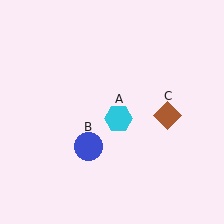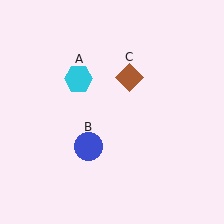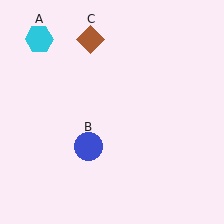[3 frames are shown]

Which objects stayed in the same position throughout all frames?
Blue circle (object B) remained stationary.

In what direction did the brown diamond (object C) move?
The brown diamond (object C) moved up and to the left.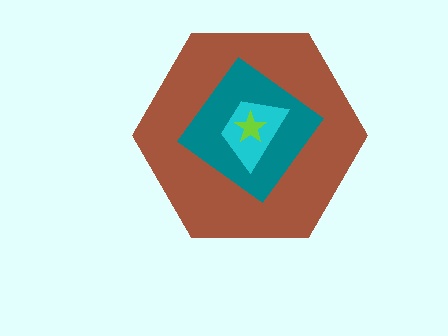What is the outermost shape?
The brown hexagon.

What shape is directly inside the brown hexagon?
The teal diamond.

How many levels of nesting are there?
4.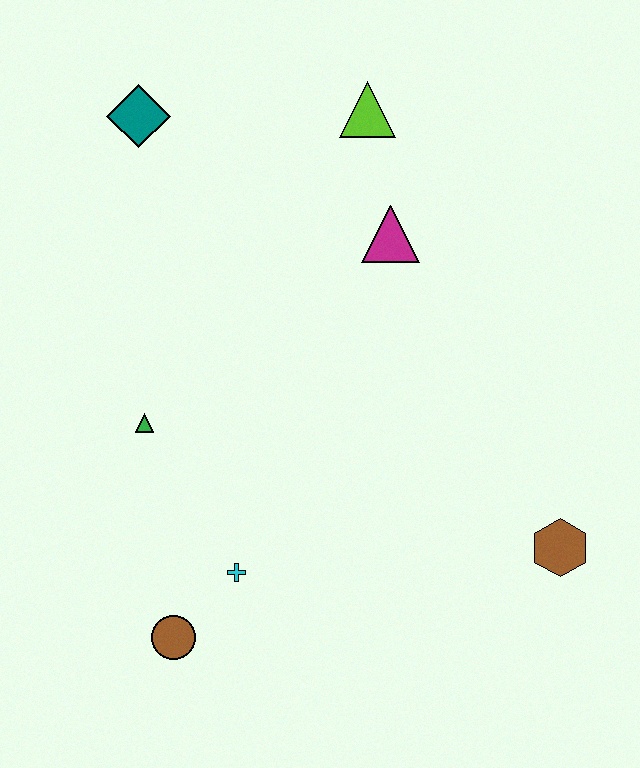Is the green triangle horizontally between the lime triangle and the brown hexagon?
No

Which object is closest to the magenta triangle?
The lime triangle is closest to the magenta triangle.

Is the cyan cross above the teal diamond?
No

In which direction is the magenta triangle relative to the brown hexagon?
The magenta triangle is above the brown hexagon.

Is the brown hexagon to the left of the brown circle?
No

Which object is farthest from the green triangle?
The brown hexagon is farthest from the green triangle.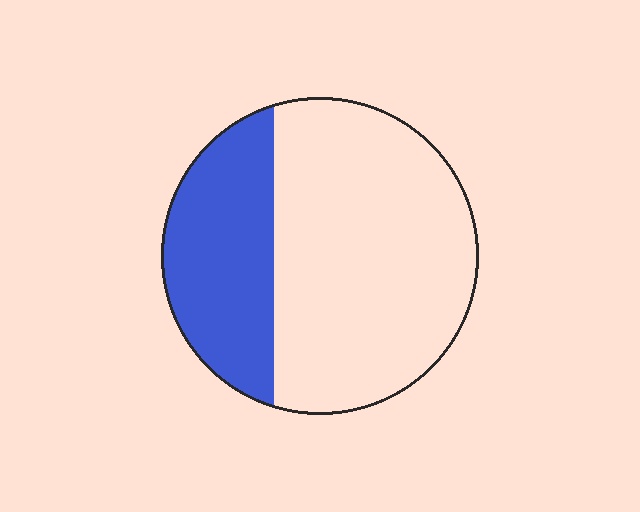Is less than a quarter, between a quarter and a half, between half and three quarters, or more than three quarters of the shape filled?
Between a quarter and a half.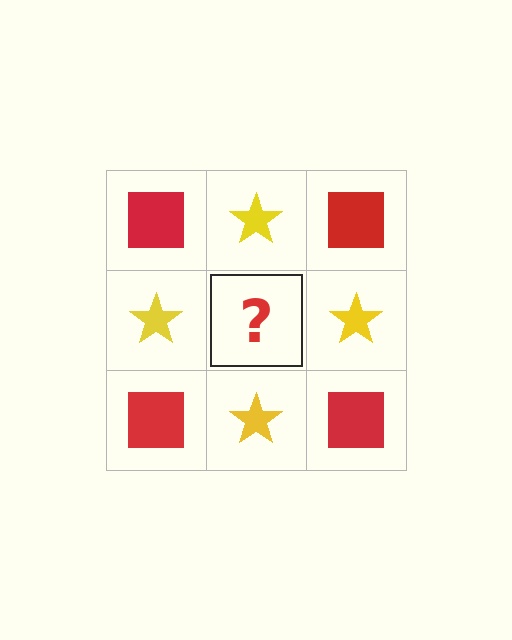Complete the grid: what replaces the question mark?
The question mark should be replaced with a red square.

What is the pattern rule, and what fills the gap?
The rule is that it alternates red square and yellow star in a checkerboard pattern. The gap should be filled with a red square.